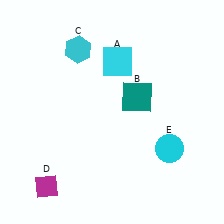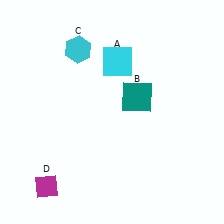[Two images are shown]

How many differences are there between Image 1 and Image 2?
There is 1 difference between the two images.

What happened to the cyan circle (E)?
The cyan circle (E) was removed in Image 2. It was in the bottom-right area of Image 1.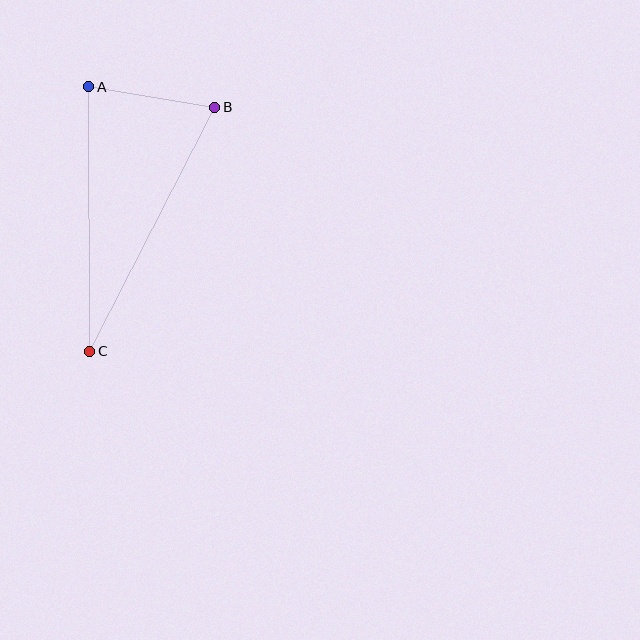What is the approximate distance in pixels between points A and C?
The distance between A and C is approximately 264 pixels.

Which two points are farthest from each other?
Points B and C are farthest from each other.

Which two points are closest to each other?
Points A and B are closest to each other.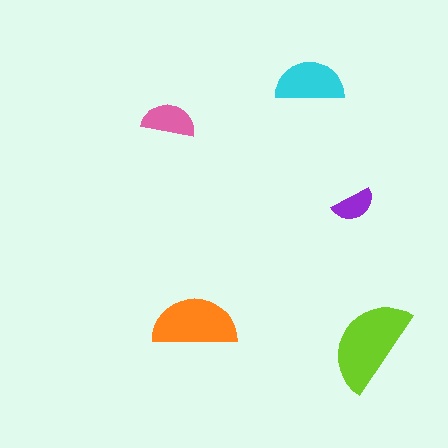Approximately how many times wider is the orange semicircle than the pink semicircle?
About 1.5 times wider.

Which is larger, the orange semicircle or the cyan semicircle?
The orange one.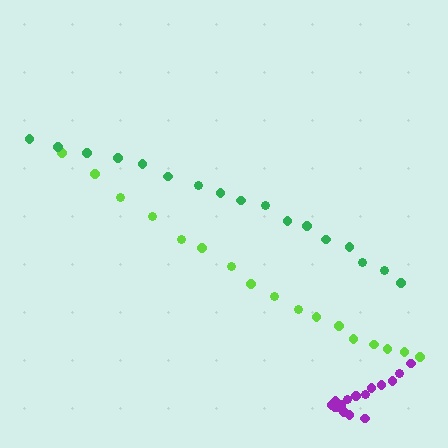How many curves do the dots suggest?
There are 3 distinct paths.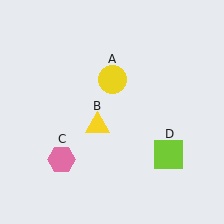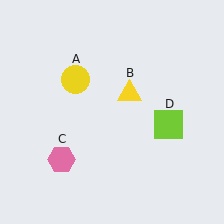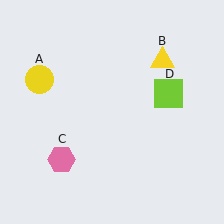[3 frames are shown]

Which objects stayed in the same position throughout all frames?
Pink hexagon (object C) remained stationary.